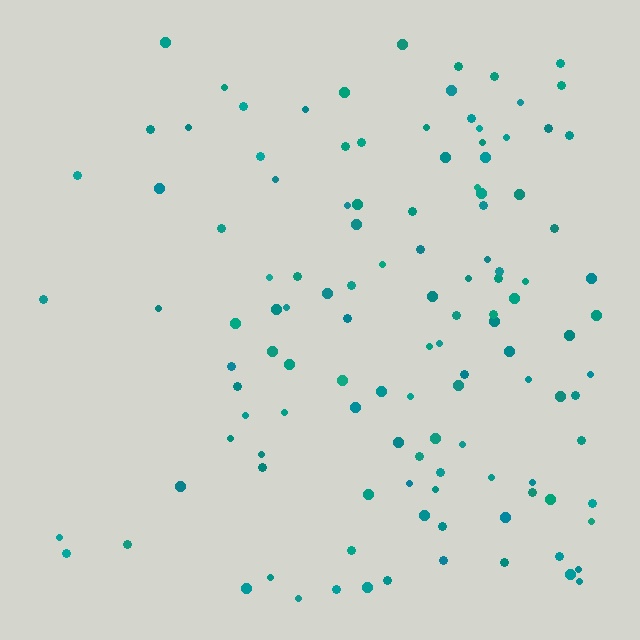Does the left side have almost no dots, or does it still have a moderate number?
Still a moderate number, just noticeably fewer than the right.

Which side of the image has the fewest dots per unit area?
The left.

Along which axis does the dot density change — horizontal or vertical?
Horizontal.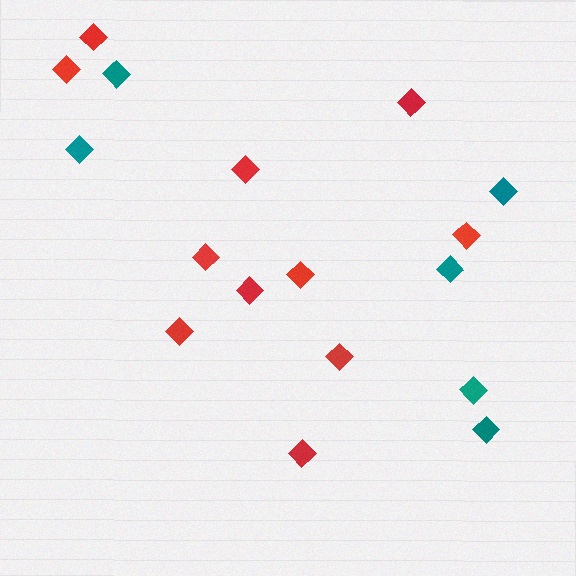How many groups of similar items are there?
There are 2 groups: one group of teal diamonds (6) and one group of red diamonds (11).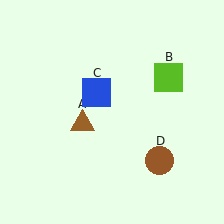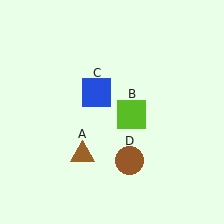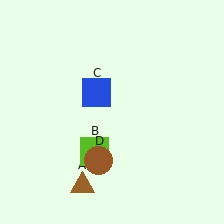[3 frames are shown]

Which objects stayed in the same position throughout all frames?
Blue square (object C) remained stationary.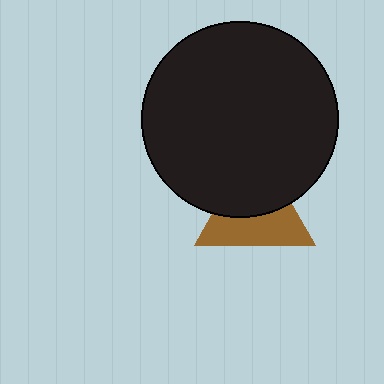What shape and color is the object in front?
The object in front is a black circle.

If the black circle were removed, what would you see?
You would see the complete brown triangle.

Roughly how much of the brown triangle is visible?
About half of it is visible (roughly 50%).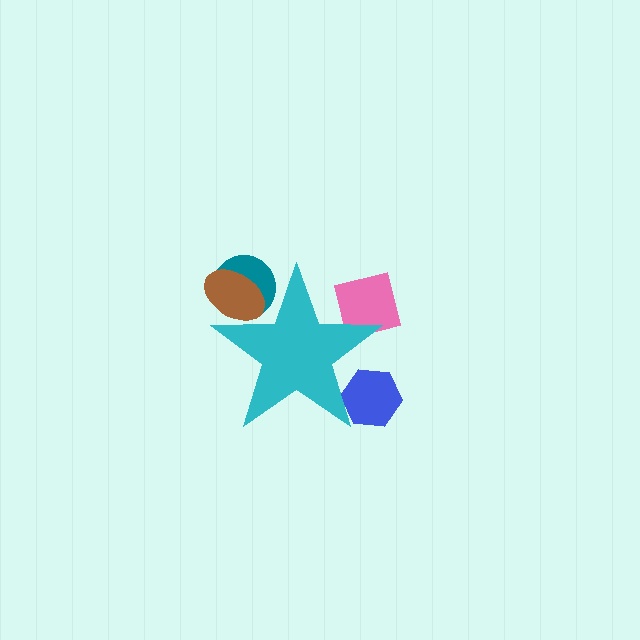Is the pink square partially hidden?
Yes, the pink square is partially hidden behind the cyan star.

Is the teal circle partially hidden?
Yes, the teal circle is partially hidden behind the cyan star.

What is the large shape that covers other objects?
A cyan star.